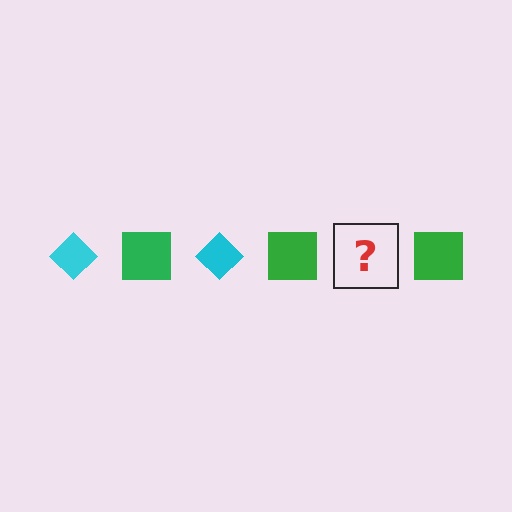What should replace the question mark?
The question mark should be replaced with a cyan diamond.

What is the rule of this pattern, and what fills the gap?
The rule is that the pattern alternates between cyan diamond and green square. The gap should be filled with a cyan diamond.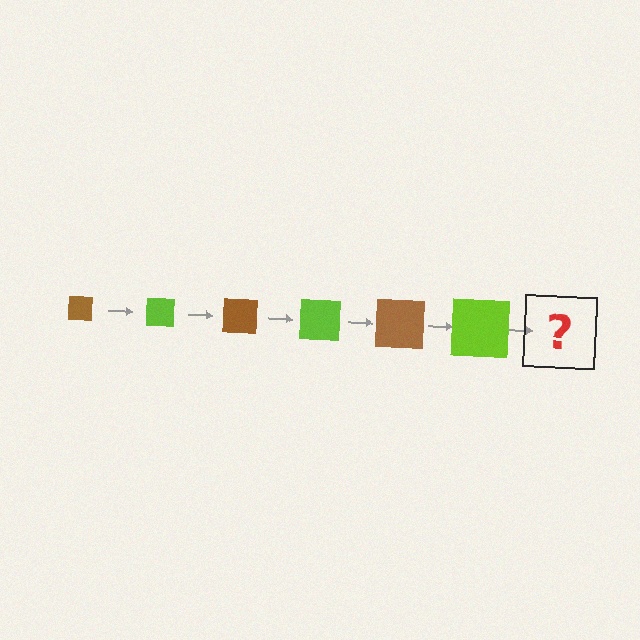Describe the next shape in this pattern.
It should be a brown square, larger than the previous one.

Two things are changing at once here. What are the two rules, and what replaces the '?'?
The two rules are that the square grows larger each step and the color cycles through brown and lime. The '?' should be a brown square, larger than the previous one.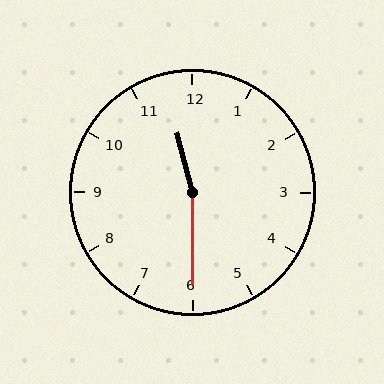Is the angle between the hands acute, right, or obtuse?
It is obtuse.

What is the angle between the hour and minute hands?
Approximately 165 degrees.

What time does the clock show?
11:30.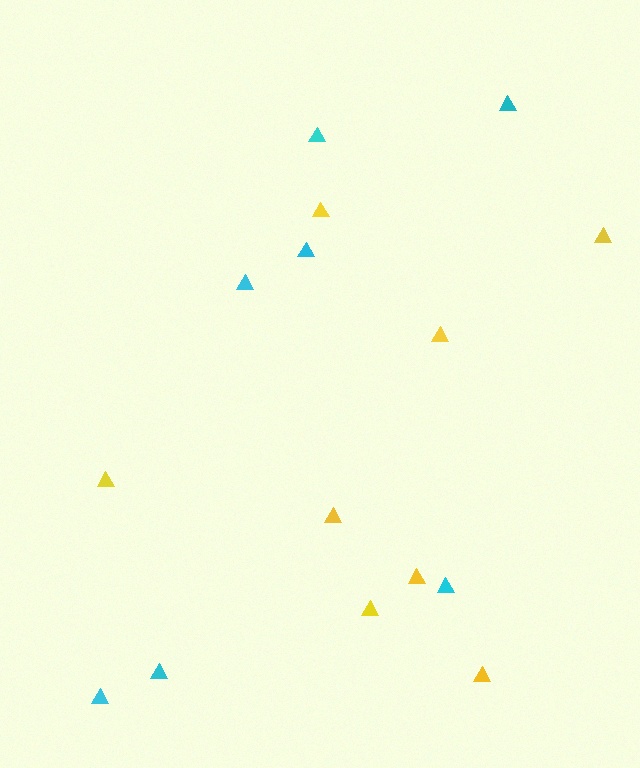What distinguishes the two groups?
There are 2 groups: one group of yellow triangles (8) and one group of cyan triangles (7).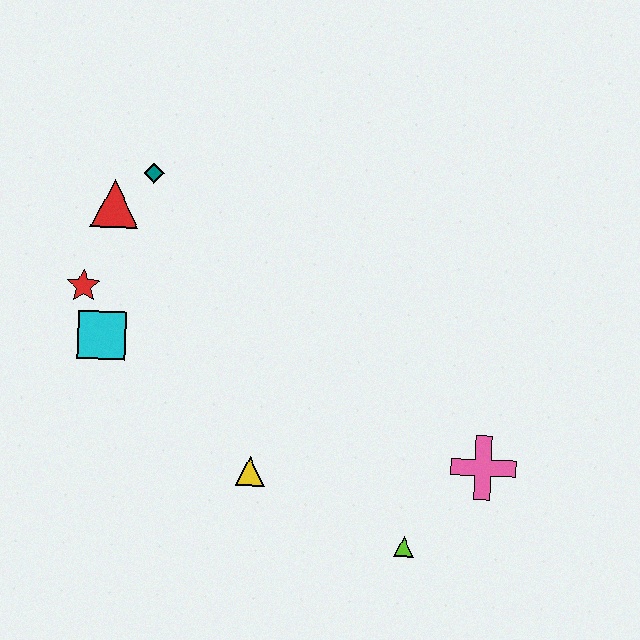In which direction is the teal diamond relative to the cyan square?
The teal diamond is above the cyan square.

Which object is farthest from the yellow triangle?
The teal diamond is farthest from the yellow triangle.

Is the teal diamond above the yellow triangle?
Yes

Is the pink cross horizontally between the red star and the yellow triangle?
No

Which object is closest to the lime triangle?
The pink cross is closest to the lime triangle.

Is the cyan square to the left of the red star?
No